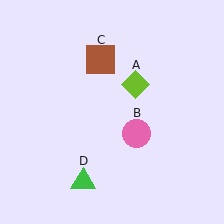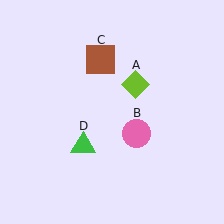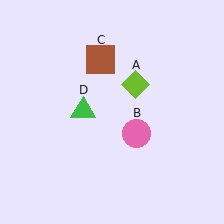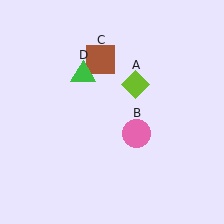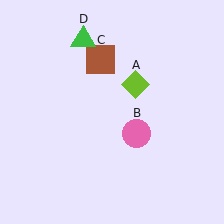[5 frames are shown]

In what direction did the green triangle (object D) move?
The green triangle (object D) moved up.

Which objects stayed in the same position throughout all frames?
Lime diamond (object A) and pink circle (object B) and brown square (object C) remained stationary.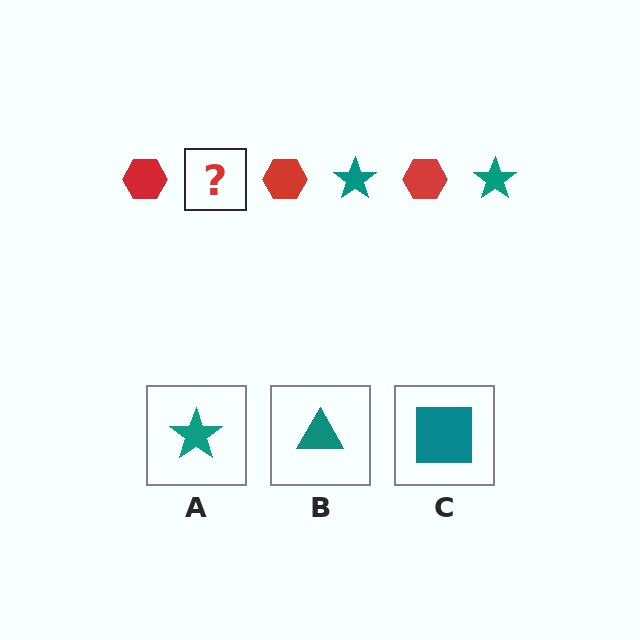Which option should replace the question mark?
Option A.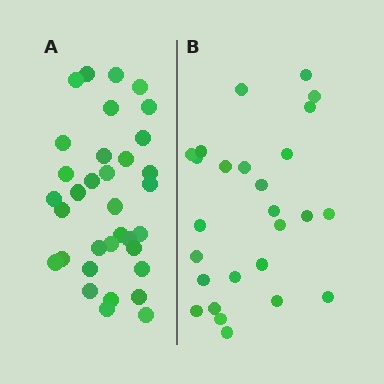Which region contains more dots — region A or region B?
Region A (the left region) has more dots.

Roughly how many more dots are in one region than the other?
Region A has roughly 8 or so more dots than region B.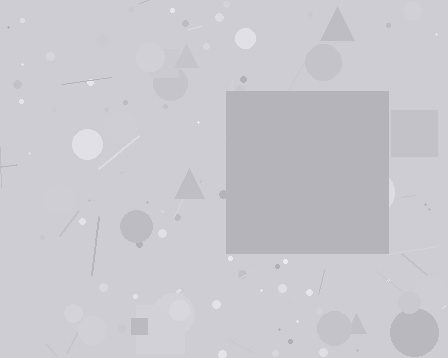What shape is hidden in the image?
A square is hidden in the image.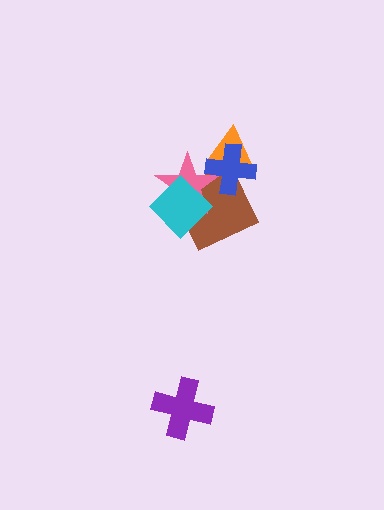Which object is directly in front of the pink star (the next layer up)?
The cyan diamond is directly in front of the pink star.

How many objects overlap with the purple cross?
0 objects overlap with the purple cross.